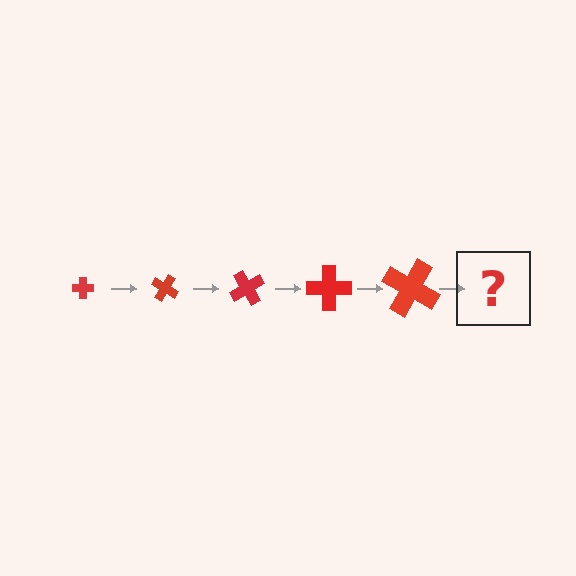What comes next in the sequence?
The next element should be a cross, larger than the previous one and rotated 150 degrees from the start.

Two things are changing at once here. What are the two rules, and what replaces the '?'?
The two rules are that the cross grows larger each step and it rotates 30 degrees each step. The '?' should be a cross, larger than the previous one and rotated 150 degrees from the start.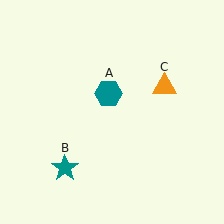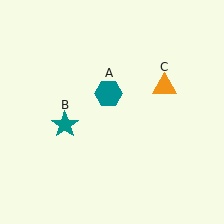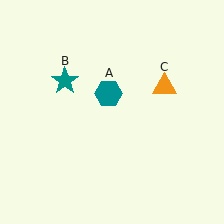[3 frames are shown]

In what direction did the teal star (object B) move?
The teal star (object B) moved up.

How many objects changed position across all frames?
1 object changed position: teal star (object B).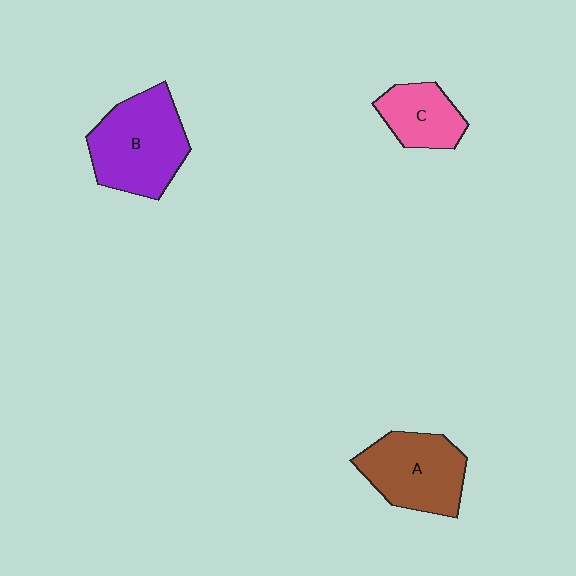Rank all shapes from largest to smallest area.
From largest to smallest: B (purple), A (brown), C (pink).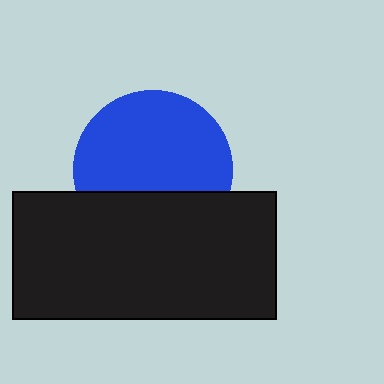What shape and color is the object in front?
The object in front is a black rectangle.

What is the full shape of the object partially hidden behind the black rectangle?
The partially hidden object is a blue circle.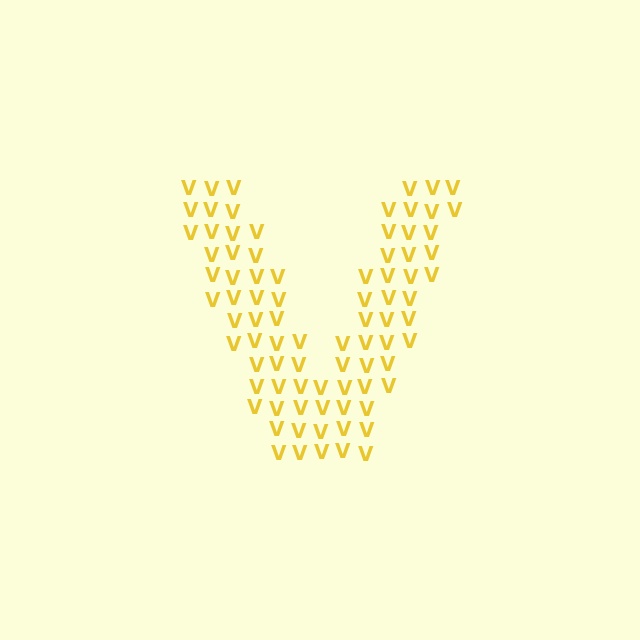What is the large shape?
The large shape is the letter V.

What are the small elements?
The small elements are letter V's.